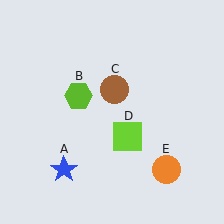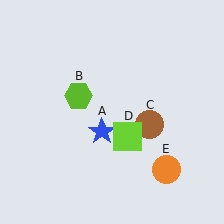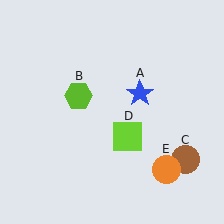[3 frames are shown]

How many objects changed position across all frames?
2 objects changed position: blue star (object A), brown circle (object C).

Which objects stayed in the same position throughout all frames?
Lime hexagon (object B) and lime square (object D) and orange circle (object E) remained stationary.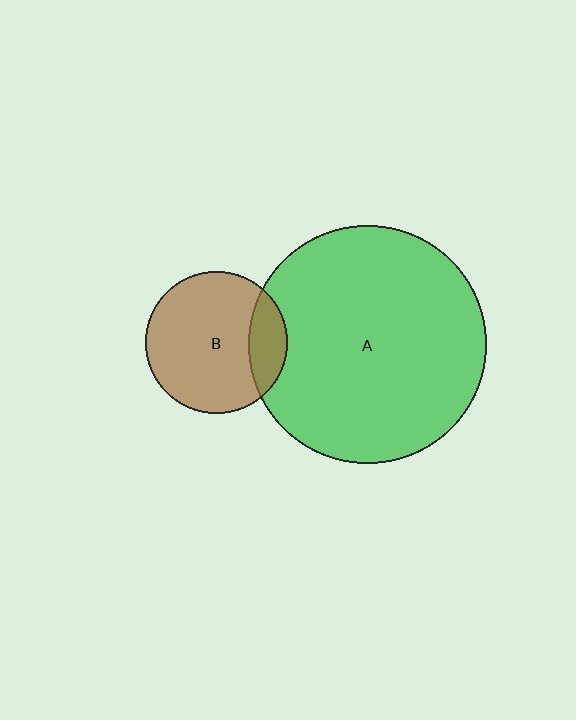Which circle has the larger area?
Circle A (green).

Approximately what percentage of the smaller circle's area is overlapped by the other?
Approximately 20%.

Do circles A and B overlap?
Yes.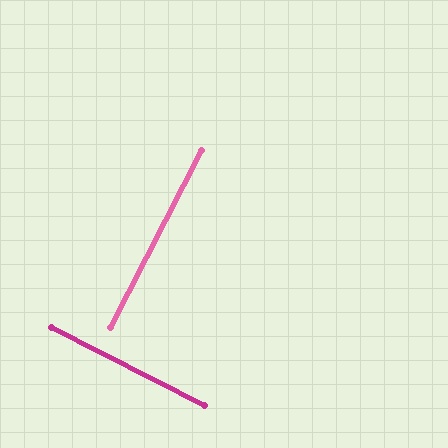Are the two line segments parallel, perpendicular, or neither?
Perpendicular — they meet at approximately 90°.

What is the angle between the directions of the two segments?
Approximately 90 degrees.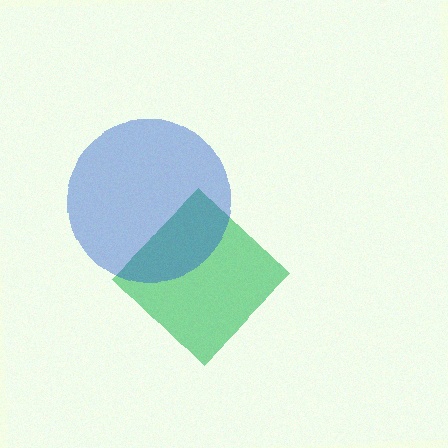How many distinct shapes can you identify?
There are 2 distinct shapes: a green diamond, a blue circle.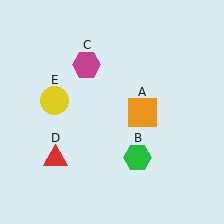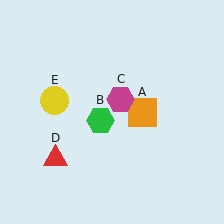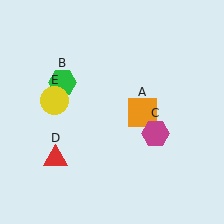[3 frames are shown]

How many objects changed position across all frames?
2 objects changed position: green hexagon (object B), magenta hexagon (object C).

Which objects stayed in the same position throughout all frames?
Orange square (object A) and red triangle (object D) and yellow circle (object E) remained stationary.